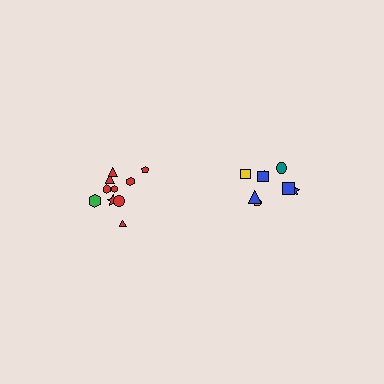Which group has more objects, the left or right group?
The left group.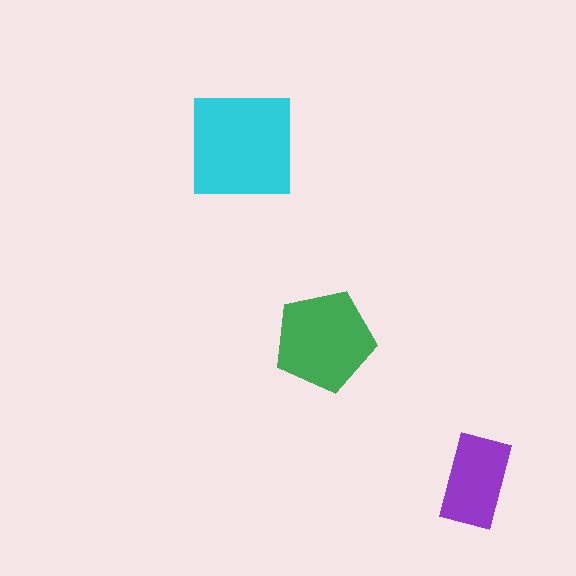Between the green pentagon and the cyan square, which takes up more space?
The cyan square.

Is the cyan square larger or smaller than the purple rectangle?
Larger.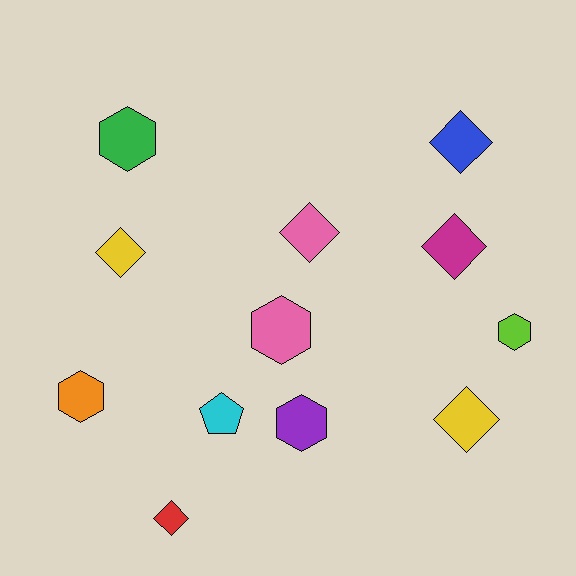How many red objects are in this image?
There is 1 red object.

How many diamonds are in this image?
There are 6 diamonds.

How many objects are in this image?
There are 12 objects.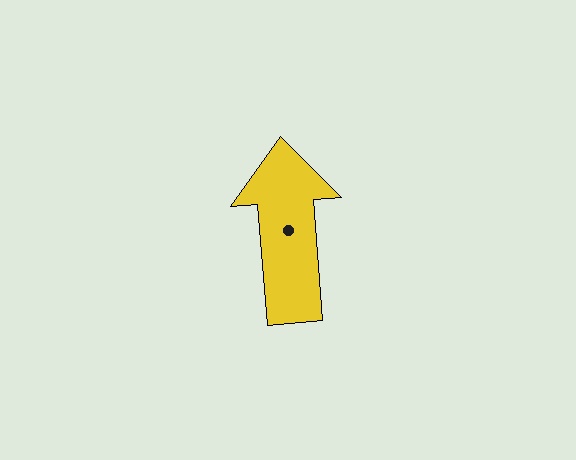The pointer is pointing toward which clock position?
Roughly 12 o'clock.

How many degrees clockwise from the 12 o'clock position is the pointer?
Approximately 356 degrees.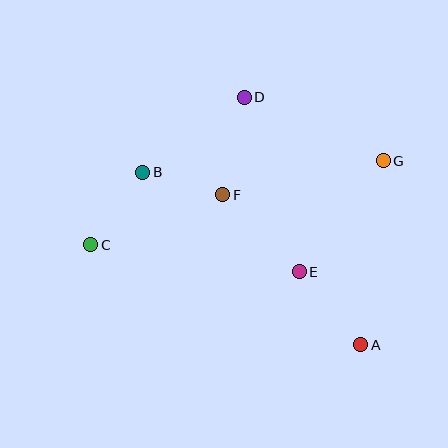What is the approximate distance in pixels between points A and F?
The distance between A and F is approximately 203 pixels.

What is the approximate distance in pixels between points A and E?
The distance between A and E is approximately 96 pixels.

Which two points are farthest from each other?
Points C and G are farthest from each other.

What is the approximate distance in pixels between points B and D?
The distance between B and D is approximately 126 pixels.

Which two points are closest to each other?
Points B and F are closest to each other.